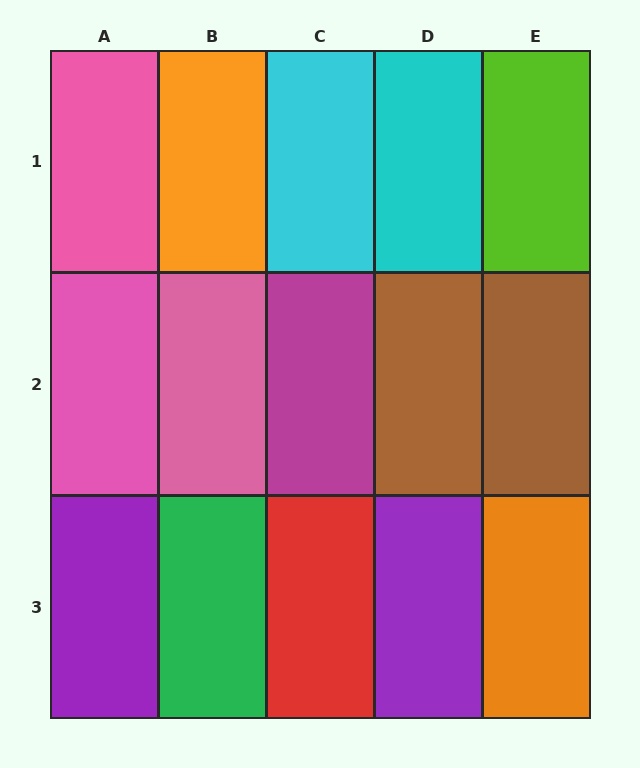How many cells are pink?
3 cells are pink.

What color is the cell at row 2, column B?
Pink.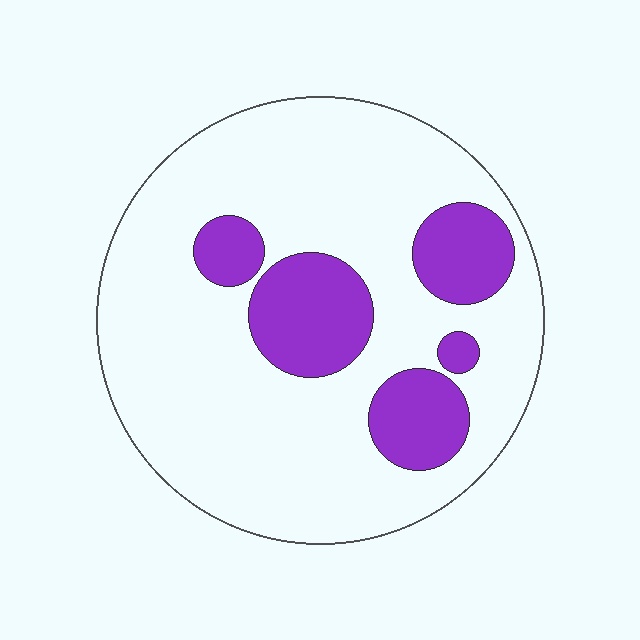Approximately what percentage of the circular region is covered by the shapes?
Approximately 20%.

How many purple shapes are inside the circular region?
5.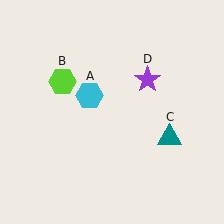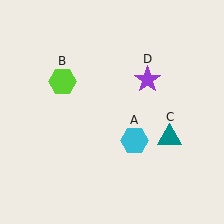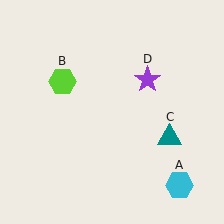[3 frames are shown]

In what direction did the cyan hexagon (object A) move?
The cyan hexagon (object A) moved down and to the right.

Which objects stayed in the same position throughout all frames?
Lime hexagon (object B) and teal triangle (object C) and purple star (object D) remained stationary.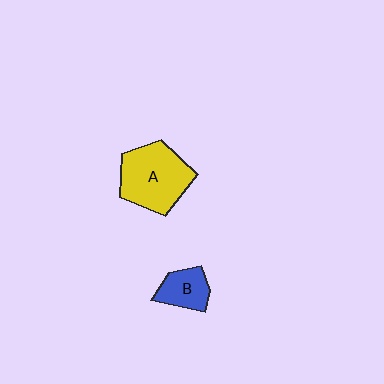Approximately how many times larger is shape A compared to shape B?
Approximately 2.2 times.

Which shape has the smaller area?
Shape B (blue).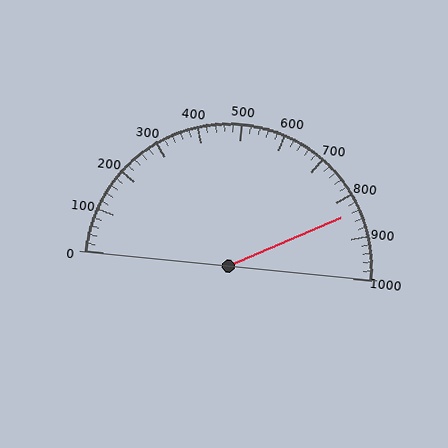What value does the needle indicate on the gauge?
The needle indicates approximately 840.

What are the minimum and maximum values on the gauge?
The gauge ranges from 0 to 1000.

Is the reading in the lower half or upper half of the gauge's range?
The reading is in the upper half of the range (0 to 1000).